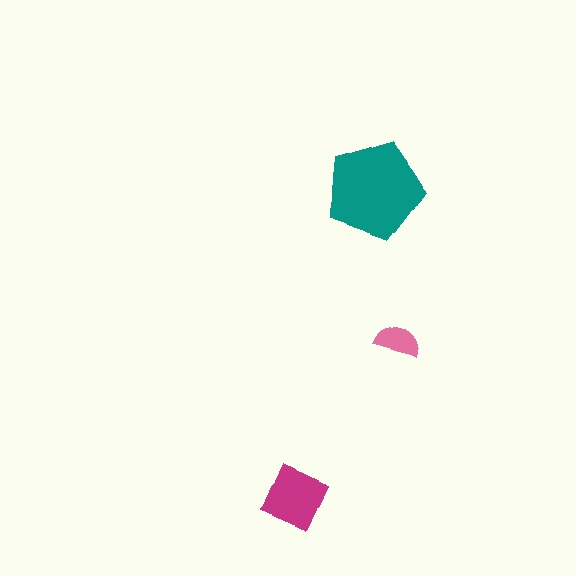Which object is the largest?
The teal pentagon.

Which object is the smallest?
The pink semicircle.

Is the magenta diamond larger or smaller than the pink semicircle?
Larger.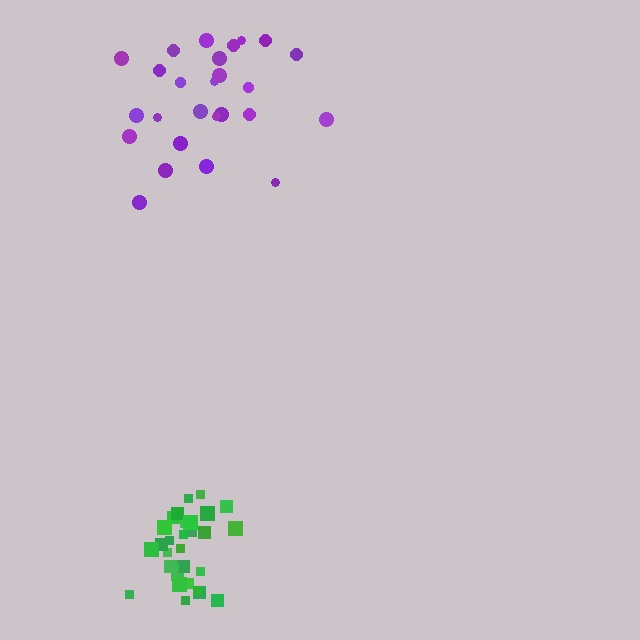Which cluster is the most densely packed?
Green.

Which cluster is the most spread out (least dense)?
Purple.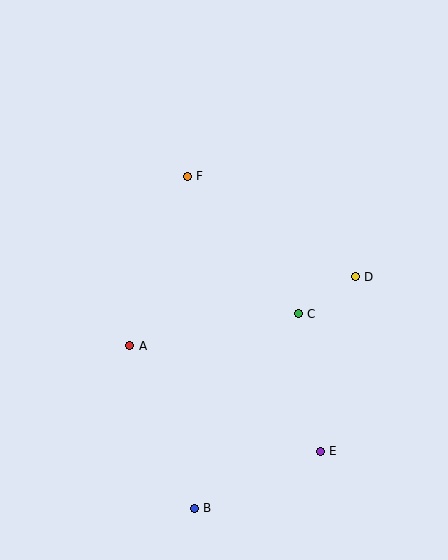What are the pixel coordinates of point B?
Point B is at (194, 508).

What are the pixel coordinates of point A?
Point A is at (130, 346).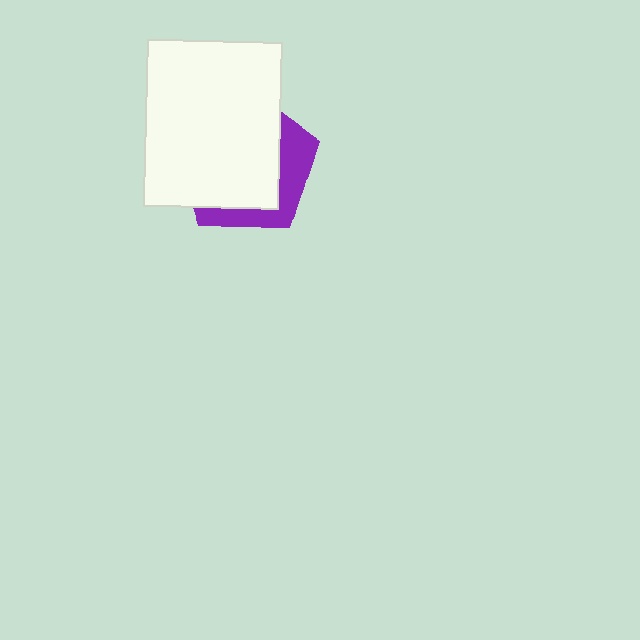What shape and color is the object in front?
The object in front is a white rectangle.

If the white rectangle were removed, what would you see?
You would see the complete purple pentagon.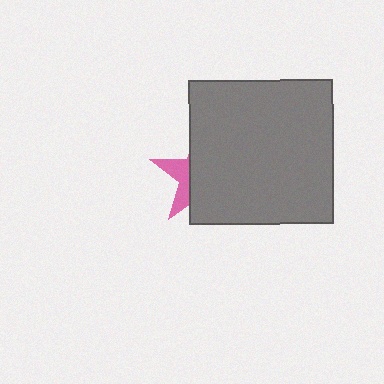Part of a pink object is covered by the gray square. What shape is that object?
It is a star.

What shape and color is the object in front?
The object in front is a gray square.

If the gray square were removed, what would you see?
You would see the complete pink star.